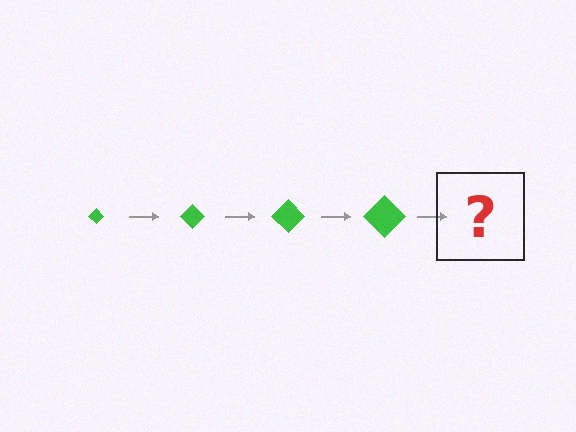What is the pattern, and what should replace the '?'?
The pattern is that the diamond gets progressively larger each step. The '?' should be a green diamond, larger than the previous one.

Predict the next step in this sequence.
The next step is a green diamond, larger than the previous one.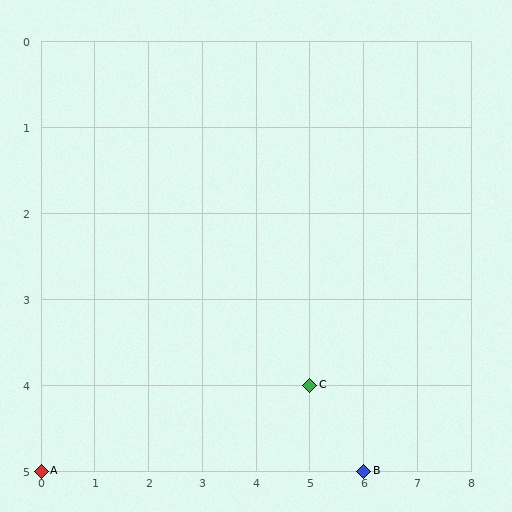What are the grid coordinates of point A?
Point A is at grid coordinates (0, 5).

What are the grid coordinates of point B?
Point B is at grid coordinates (6, 5).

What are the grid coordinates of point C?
Point C is at grid coordinates (5, 4).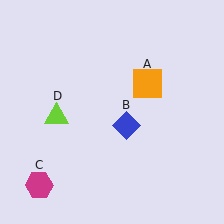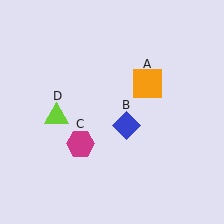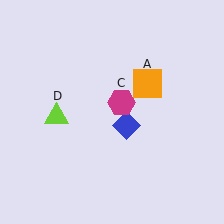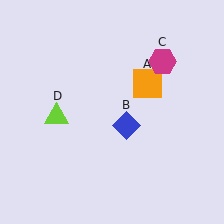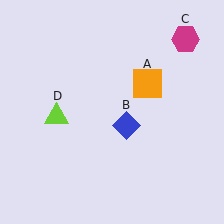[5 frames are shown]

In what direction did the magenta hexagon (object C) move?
The magenta hexagon (object C) moved up and to the right.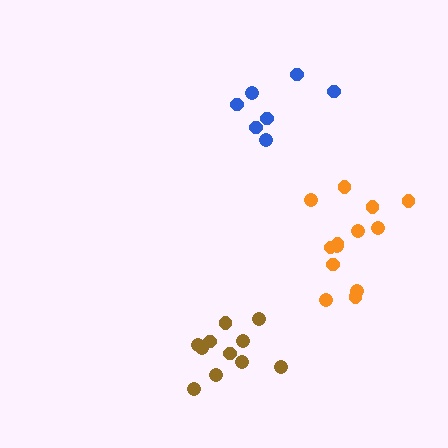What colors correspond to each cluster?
The clusters are colored: brown, blue, orange.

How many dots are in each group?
Group 1: 11 dots, Group 2: 7 dots, Group 3: 13 dots (31 total).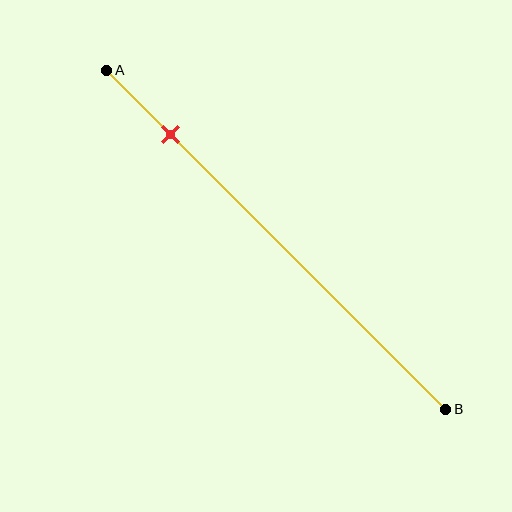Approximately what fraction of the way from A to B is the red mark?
The red mark is approximately 20% of the way from A to B.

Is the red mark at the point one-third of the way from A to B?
No, the mark is at about 20% from A, not at the 33% one-third point.